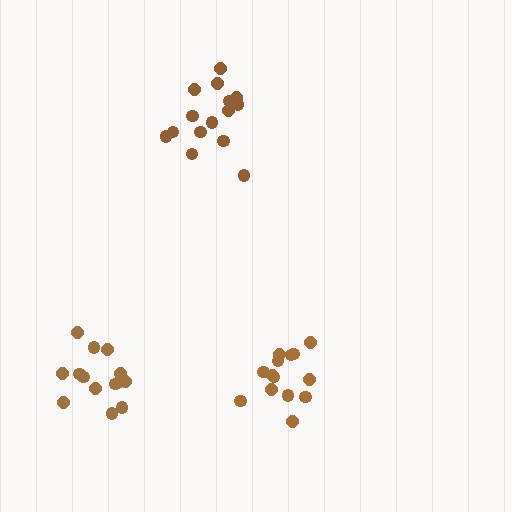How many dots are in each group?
Group 1: 14 dots, Group 2: 15 dots, Group 3: 14 dots (43 total).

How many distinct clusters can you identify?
There are 3 distinct clusters.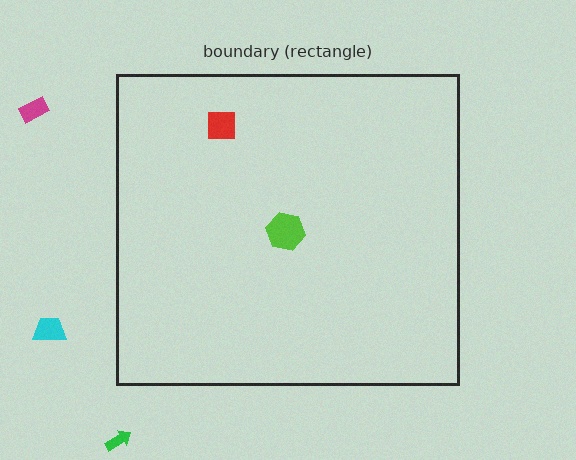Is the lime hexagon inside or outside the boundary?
Inside.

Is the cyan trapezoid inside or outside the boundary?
Outside.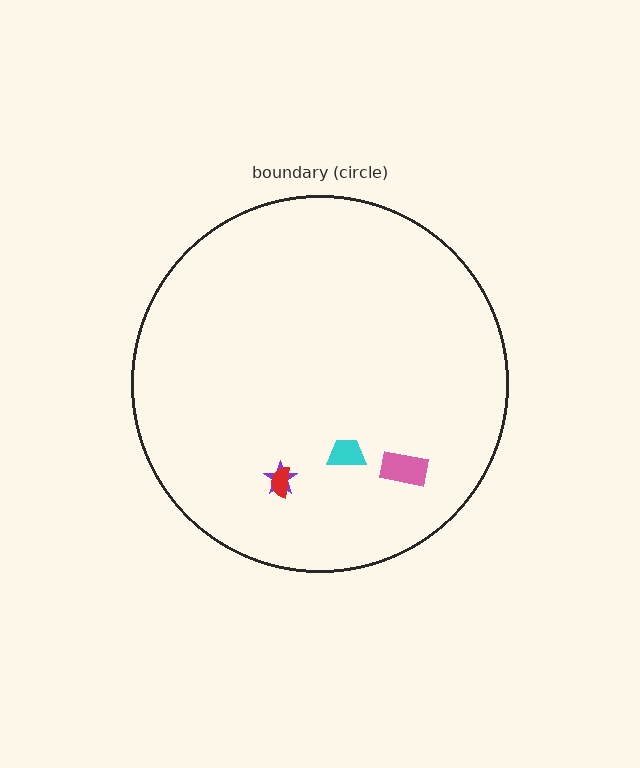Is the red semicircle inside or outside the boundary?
Inside.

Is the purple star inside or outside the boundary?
Inside.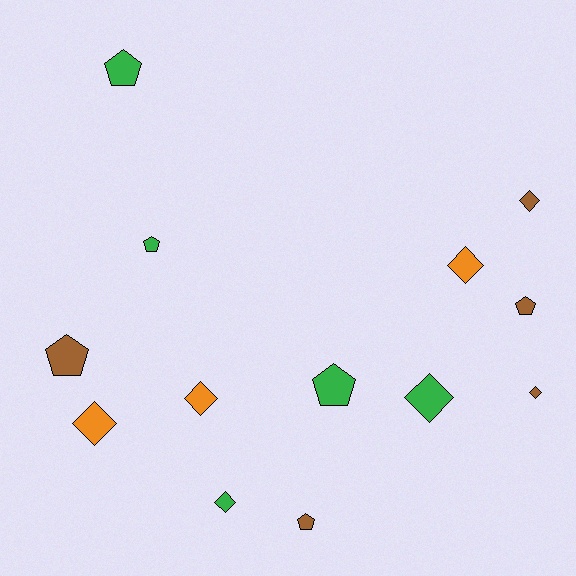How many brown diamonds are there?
There are 2 brown diamonds.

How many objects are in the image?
There are 13 objects.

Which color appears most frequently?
Brown, with 5 objects.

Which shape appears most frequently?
Diamond, with 7 objects.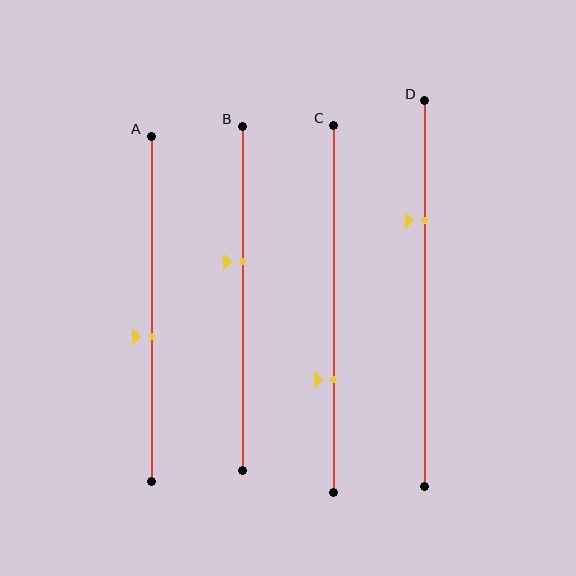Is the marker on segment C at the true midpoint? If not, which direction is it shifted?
No, the marker on segment C is shifted downward by about 19% of the segment length.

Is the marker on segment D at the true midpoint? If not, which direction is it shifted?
No, the marker on segment D is shifted upward by about 19% of the segment length.